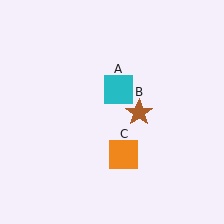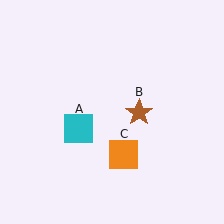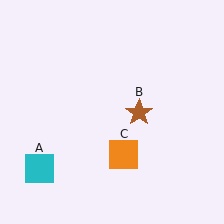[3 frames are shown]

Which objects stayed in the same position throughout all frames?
Brown star (object B) and orange square (object C) remained stationary.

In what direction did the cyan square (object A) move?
The cyan square (object A) moved down and to the left.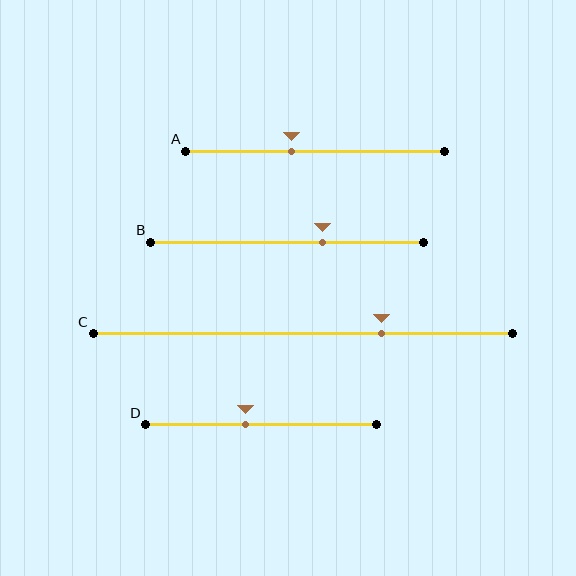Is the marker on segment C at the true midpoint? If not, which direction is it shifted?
No, the marker on segment C is shifted to the right by about 19% of the segment length.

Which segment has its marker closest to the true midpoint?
Segment D has its marker closest to the true midpoint.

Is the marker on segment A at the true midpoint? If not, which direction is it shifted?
No, the marker on segment A is shifted to the left by about 9% of the segment length.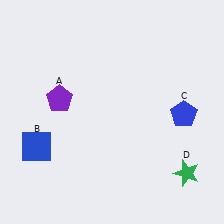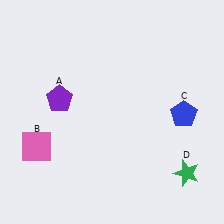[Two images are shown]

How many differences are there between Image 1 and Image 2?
There is 1 difference between the two images.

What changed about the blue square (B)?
In Image 1, B is blue. In Image 2, it changed to pink.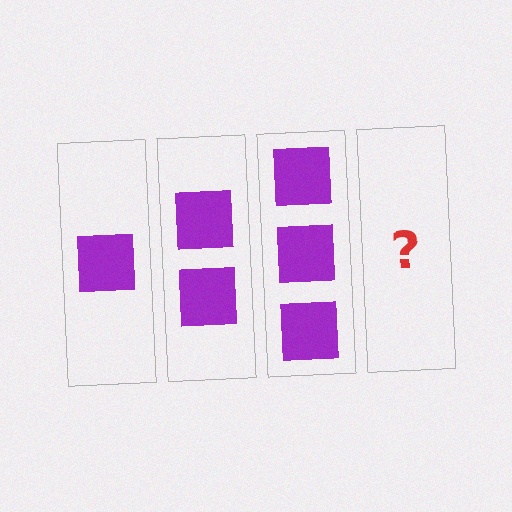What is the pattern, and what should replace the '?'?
The pattern is that each step adds one more square. The '?' should be 4 squares.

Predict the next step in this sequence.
The next step is 4 squares.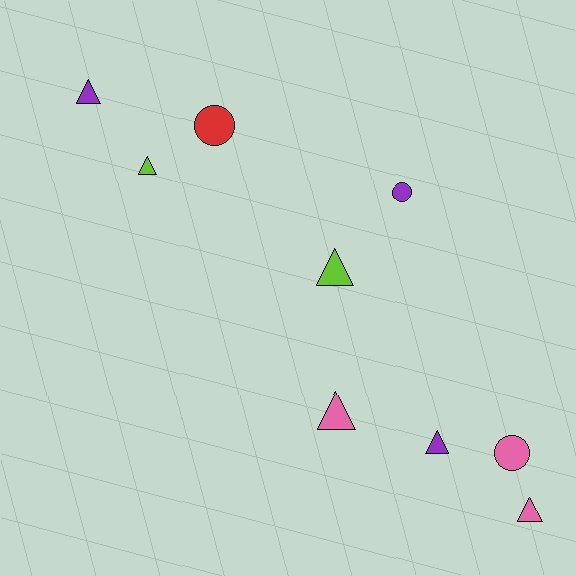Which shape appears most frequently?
Triangle, with 6 objects.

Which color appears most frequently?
Pink, with 3 objects.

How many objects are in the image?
There are 9 objects.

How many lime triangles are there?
There are 2 lime triangles.